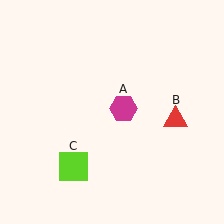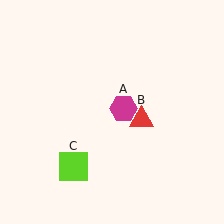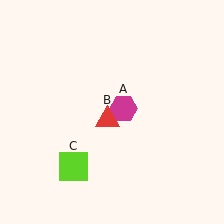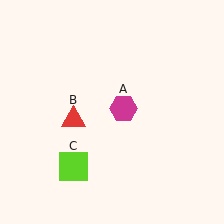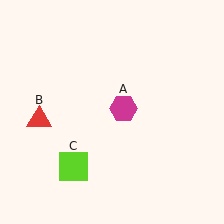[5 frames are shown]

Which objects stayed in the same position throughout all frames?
Magenta hexagon (object A) and lime square (object C) remained stationary.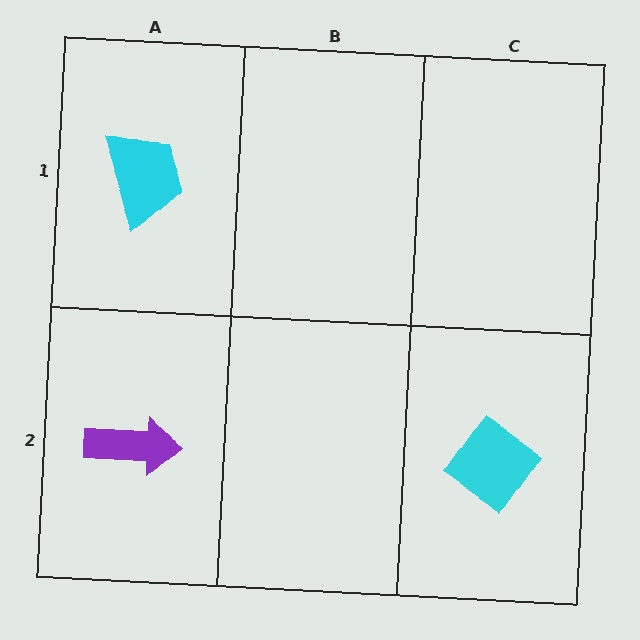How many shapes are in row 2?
2 shapes.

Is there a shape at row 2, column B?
No, that cell is empty.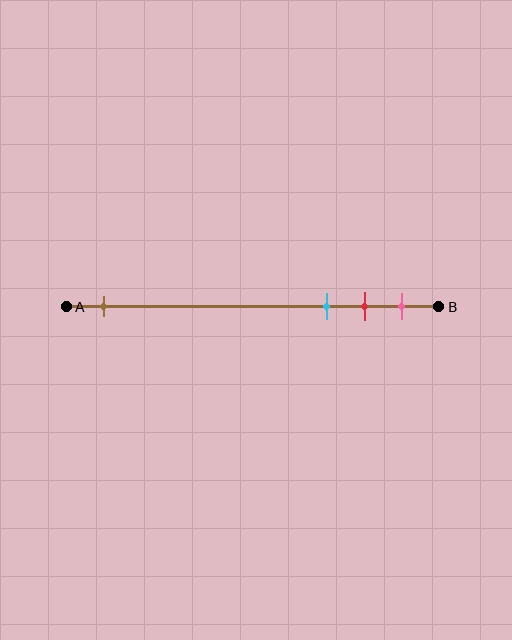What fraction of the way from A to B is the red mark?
The red mark is approximately 80% (0.8) of the way from A to B.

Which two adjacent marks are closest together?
The red and pink marks are the closest adjacent pair.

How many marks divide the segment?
There are 4 marks dividing the segment.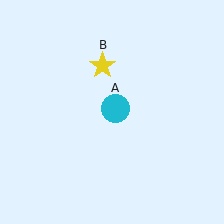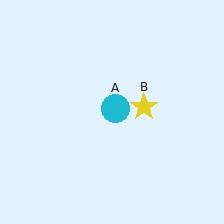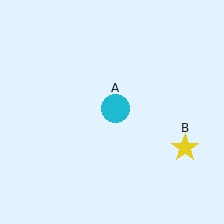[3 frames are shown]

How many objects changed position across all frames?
1 object changed position: yellow star (object B).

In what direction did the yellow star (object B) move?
The yellow star (object B) moved down and to the right.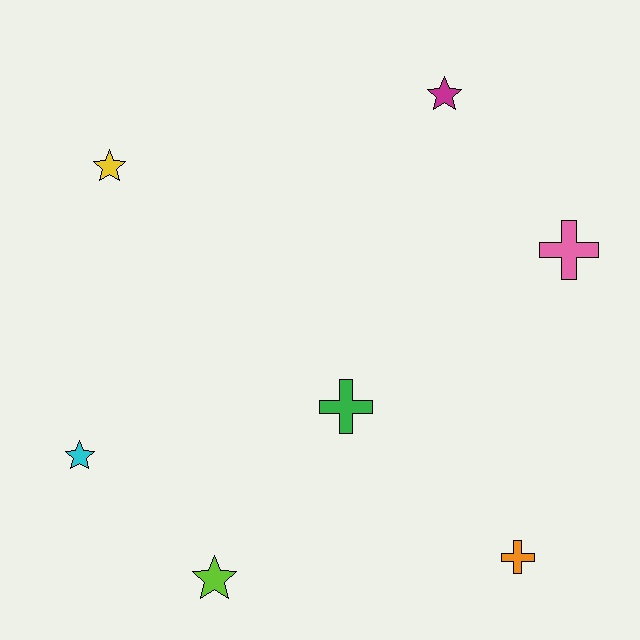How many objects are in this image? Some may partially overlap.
There are 7 objects.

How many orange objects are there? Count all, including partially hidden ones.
There is 1 orange object.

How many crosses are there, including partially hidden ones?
There are 3 crosses.